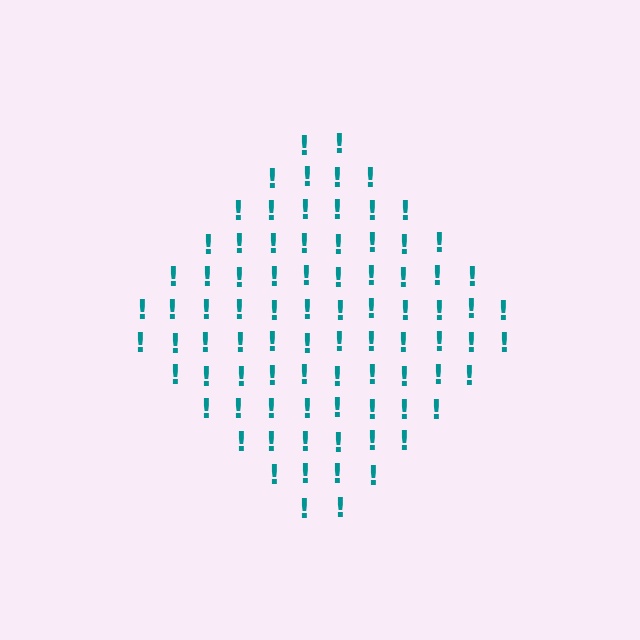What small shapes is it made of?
It is made of small exclamation marks.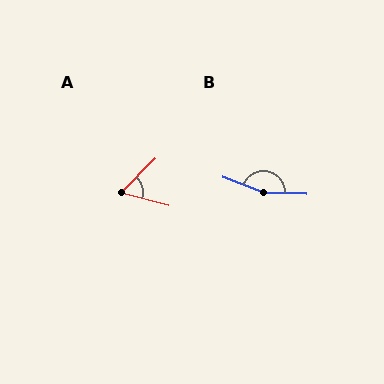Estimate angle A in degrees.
Approximately 59 degrees.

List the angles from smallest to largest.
A (59°), B (161°).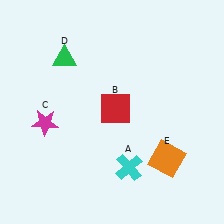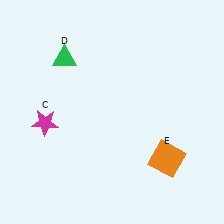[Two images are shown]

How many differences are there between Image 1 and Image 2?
There are 2 differences between the two images.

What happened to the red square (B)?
The red square (B) was removed in Image 2. It was in the top-right area of Image 1.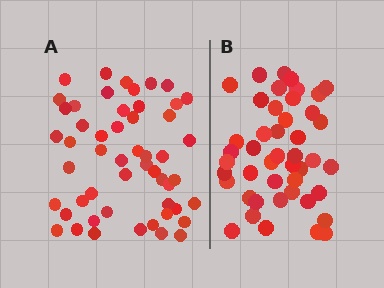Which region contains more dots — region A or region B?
Region A (the left region) has more dots.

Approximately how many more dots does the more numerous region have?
Region A has roughly 8 or so more dots than region B.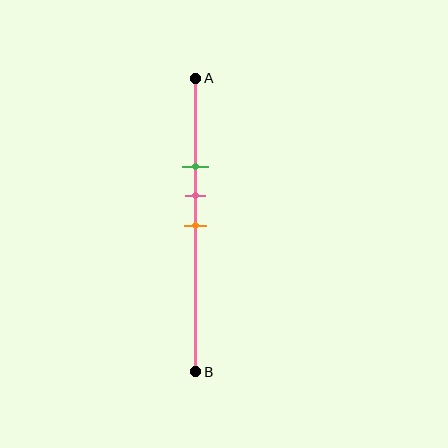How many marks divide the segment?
There are 3 marks dividing the segment.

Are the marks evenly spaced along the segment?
Yes, the marks are approximately evenly spaced.